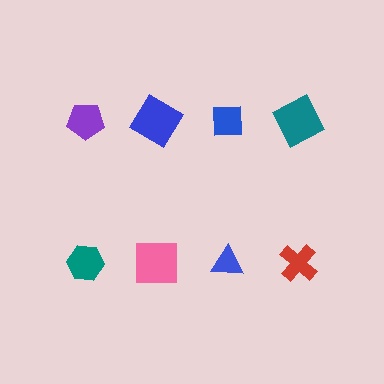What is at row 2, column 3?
A blue triangle.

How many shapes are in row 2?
4 shapes.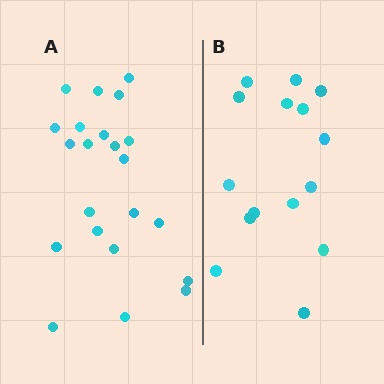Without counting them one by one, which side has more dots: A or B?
Region A (the left region) has more dots.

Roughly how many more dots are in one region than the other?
Region A has roughly 8 or so more dots than region B.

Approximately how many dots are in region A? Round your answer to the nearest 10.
About 20 dots. (The exact count is 22, which rounds to 20.)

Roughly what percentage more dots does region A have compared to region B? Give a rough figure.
About 45% more.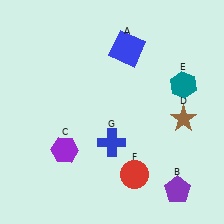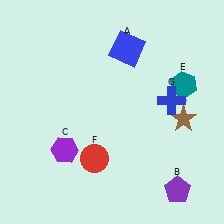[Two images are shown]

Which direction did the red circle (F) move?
The red circle (F) moved left.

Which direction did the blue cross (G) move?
The blue cross (G) moved right.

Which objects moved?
The objects that moved are: the red circle (F), the blue cross (G).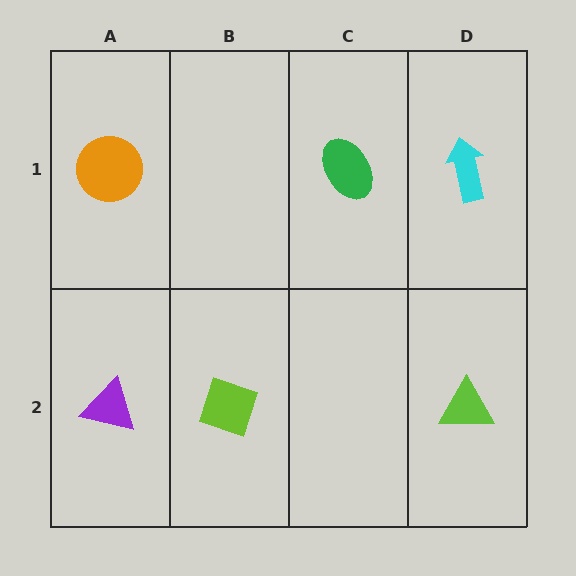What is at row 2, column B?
A lime diamond.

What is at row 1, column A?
An orange circle.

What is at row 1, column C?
A green ellipse.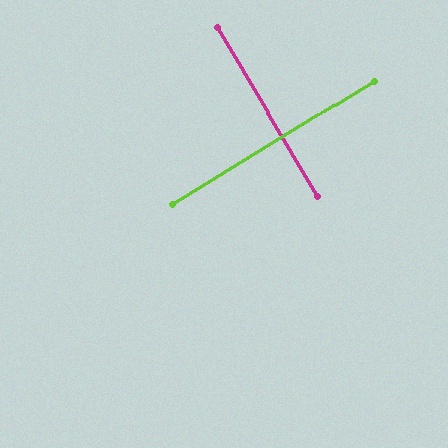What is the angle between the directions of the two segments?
Approximately 90 degrees.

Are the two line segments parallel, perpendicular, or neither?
Perpendicular — they meet at approximately 90°.